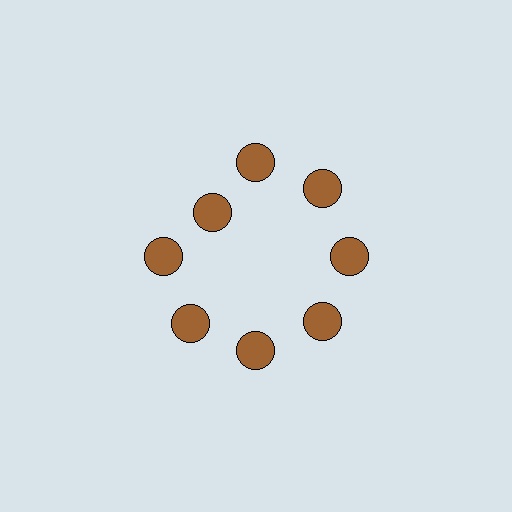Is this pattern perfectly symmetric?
No. The 8 brown circles are arranged in a ring, but one element near the 10 o'clock position is pulled inward toward the center, breaking the 8-fold rotational symmetry.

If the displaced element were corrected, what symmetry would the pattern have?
It would have 8-fold rotational symmetry — the pattern would map onto itself every 45 degrees.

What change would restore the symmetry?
The symmetry would be restored by moving it outward, back onto the ring so that all 8 circles sit at equal angles and equal distance from the center.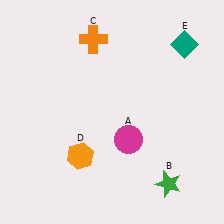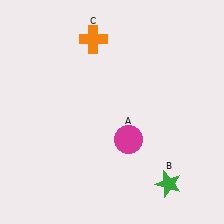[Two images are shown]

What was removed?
The orange hexagon (D), the teal diamond (E) were removed in Image 2.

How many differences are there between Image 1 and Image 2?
There are 2 differences between the two images.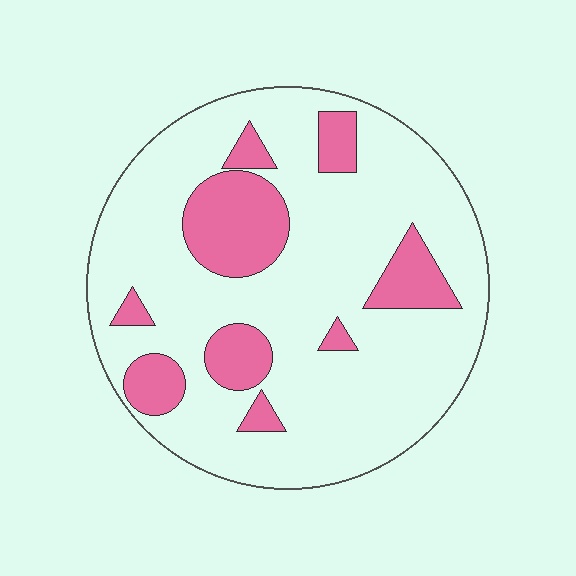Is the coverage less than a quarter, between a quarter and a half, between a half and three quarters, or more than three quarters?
Less than a quarter.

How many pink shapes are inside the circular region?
9.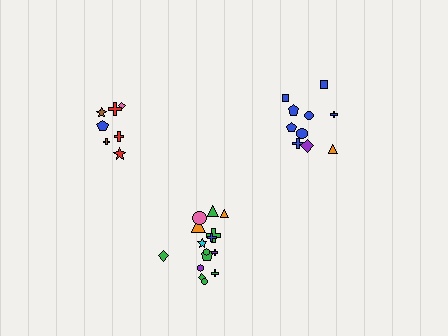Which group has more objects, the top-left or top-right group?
The top-right group.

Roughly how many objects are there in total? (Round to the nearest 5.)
Roughly 30 objects in total.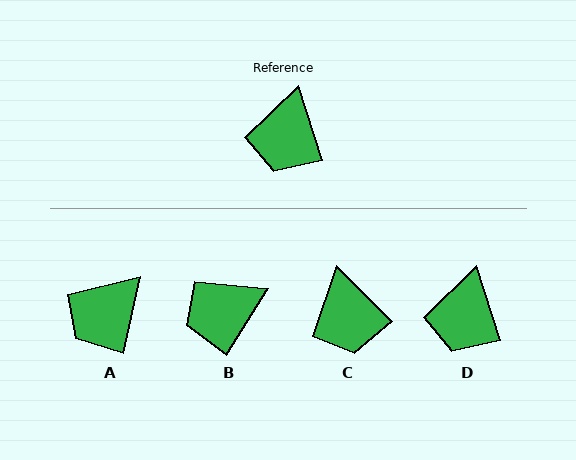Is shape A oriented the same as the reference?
No, it is off by about 30 degrees.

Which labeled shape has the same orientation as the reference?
D.